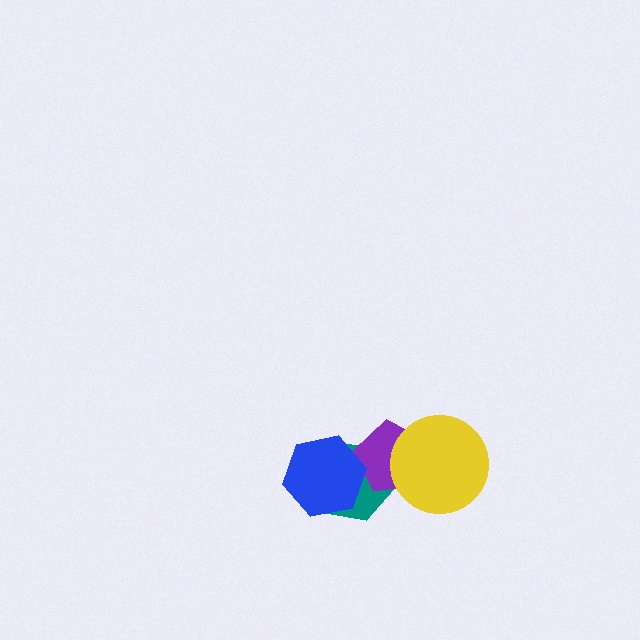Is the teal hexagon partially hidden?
Yes, it is partially covered by another shape.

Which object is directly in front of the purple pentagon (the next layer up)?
The yellow circle is directly in front of the purple pentagon.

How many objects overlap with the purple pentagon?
3 objects overlap with the purple pentagon.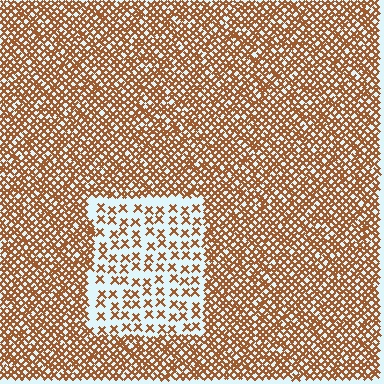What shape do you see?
I see a rectangle.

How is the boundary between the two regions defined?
The boundary is defined by a change in element density (approximately 2.7x ratio). All elements are the same color, size, and shape.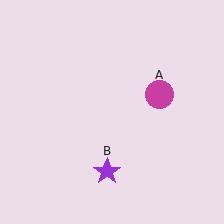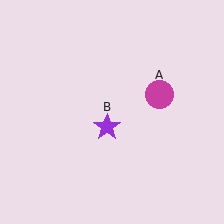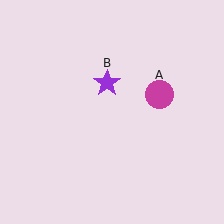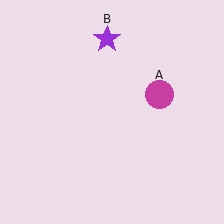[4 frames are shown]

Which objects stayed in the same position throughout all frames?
Magenta circle (object A) remained stationary.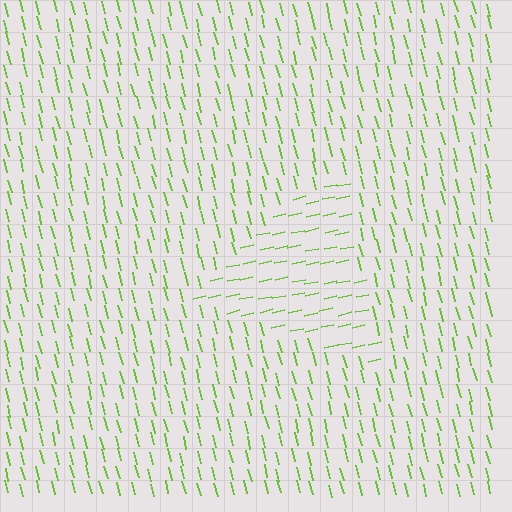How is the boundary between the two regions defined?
The boundary is defined purely by a change in line orientation (approximately 88 degrees difference). All lines are the same color and thickness.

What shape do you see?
I see a triangle.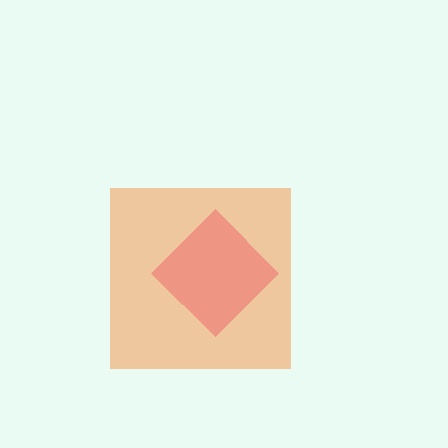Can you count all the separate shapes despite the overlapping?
Yes, there are 2 separate shapes.